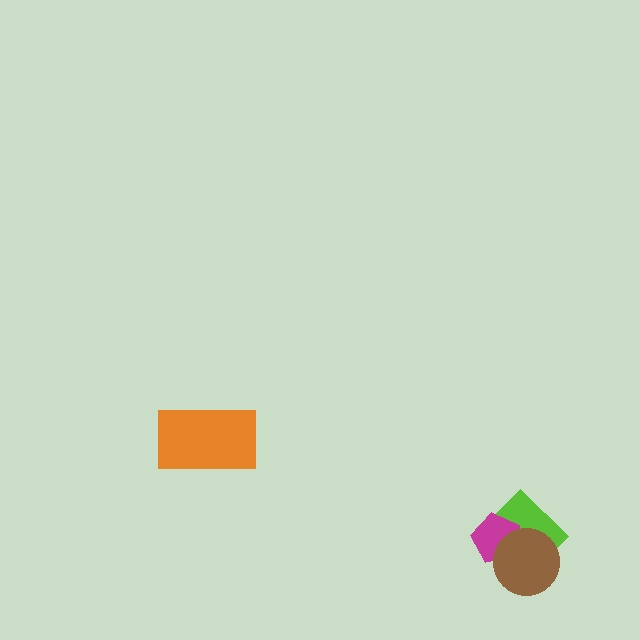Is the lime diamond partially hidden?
Yes, it is partially covered by another shape.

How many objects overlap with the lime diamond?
2 objects overlap with the lime diamond.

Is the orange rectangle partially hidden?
No, no other shape covers it.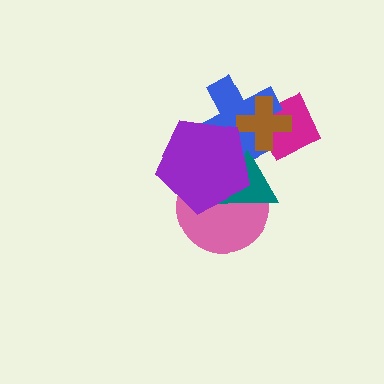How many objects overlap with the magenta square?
2 objects overlap with the magenta square.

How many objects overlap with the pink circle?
2 objects overlap with the pink circle.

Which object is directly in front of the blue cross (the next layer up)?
The brown cross is directly in front of the blue cross.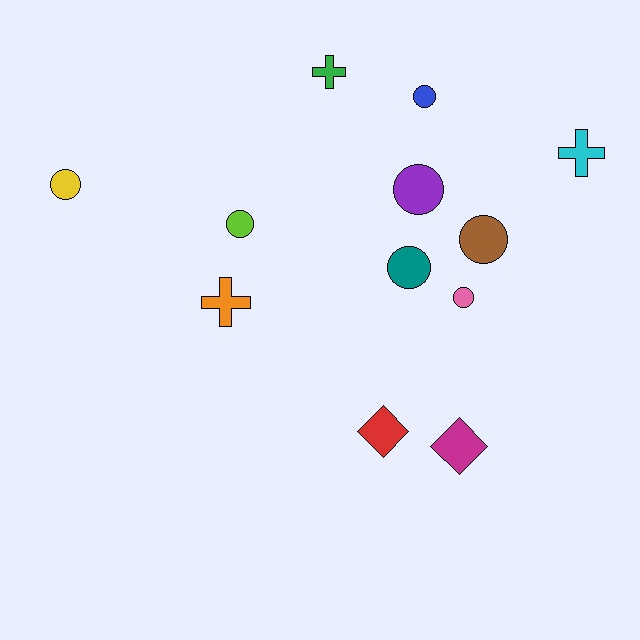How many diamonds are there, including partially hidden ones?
There are 2 diamonds.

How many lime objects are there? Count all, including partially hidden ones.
There is 1 lime object.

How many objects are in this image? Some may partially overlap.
There are 12 objects.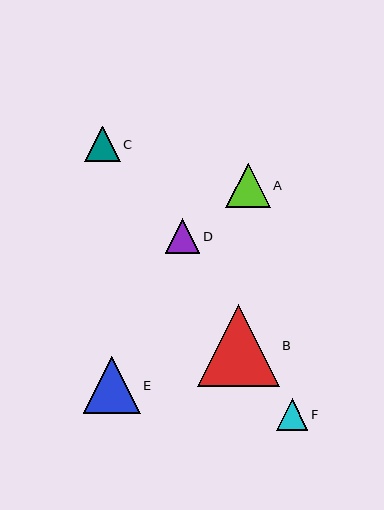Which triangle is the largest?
Triangle B is the largest with a size of approximately 81 pixels.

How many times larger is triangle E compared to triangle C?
Triangle E is approximately 1.6 times the size of triangle C.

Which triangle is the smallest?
Triangle F is the smallest with a size of approximately 31 pixels.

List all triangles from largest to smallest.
From largest to smallest: B, E, A, C, D, F.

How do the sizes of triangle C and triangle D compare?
Triangle C and triangle D are approximately the same size.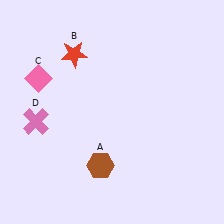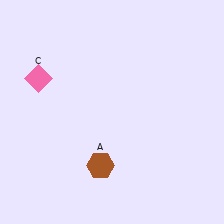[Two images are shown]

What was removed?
The red star (B), the pink cross (D) were removed in Image 2.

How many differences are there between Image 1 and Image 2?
There are 2 differences between the two images.